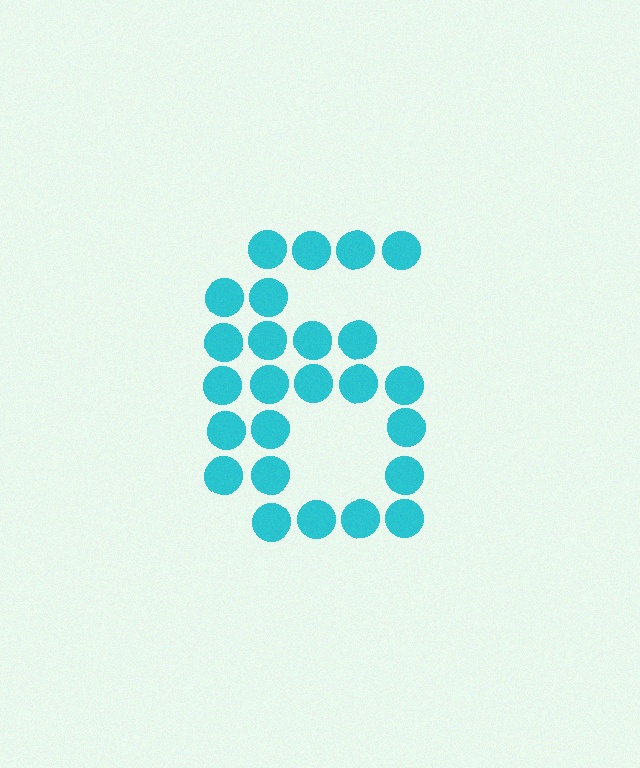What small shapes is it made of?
It is made of small circles.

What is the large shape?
The large shape is the digit 6.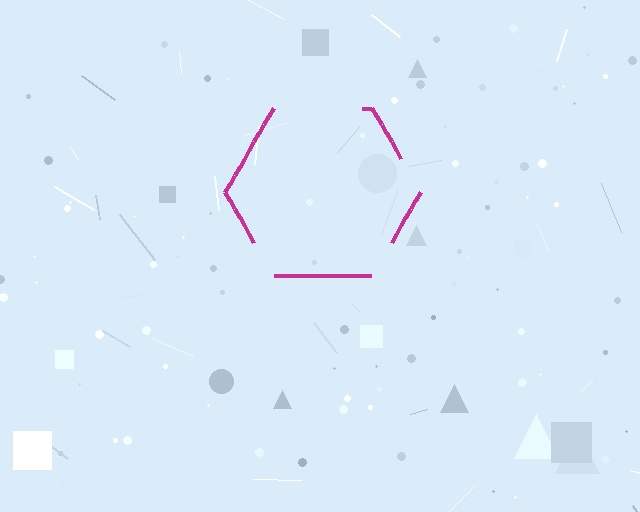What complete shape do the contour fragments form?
The contour fragments form a hexagon.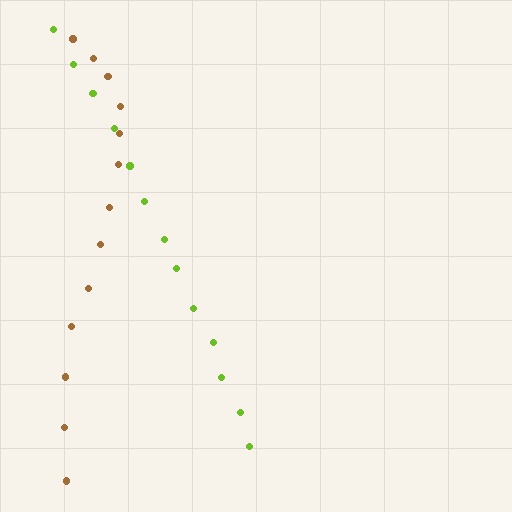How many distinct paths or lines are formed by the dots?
There are 2 distinct paths.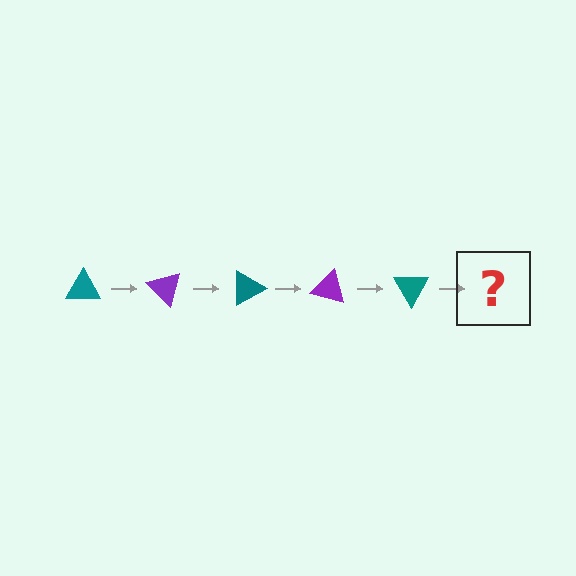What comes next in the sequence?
The next element should be a purple triangle, rotated 225 degrees from the start.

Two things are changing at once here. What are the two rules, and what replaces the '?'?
The two rules are that it rotates 45 degrees each step and the color cycles through teal and purple. The '?' should be a purple triangle, rotated 225 degrees from the start.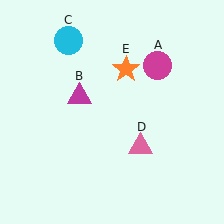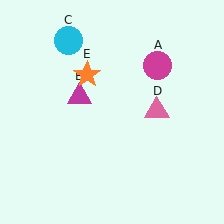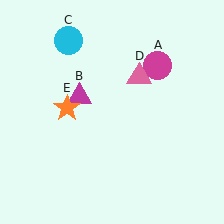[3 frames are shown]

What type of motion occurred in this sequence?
The pink triangle (object D), orange star (object E) rotated counterclockwise around the center of the scene.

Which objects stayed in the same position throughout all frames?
Magenta circle (object A) and magenta triangle (object B) and cyan circle (object C) remained stationary.